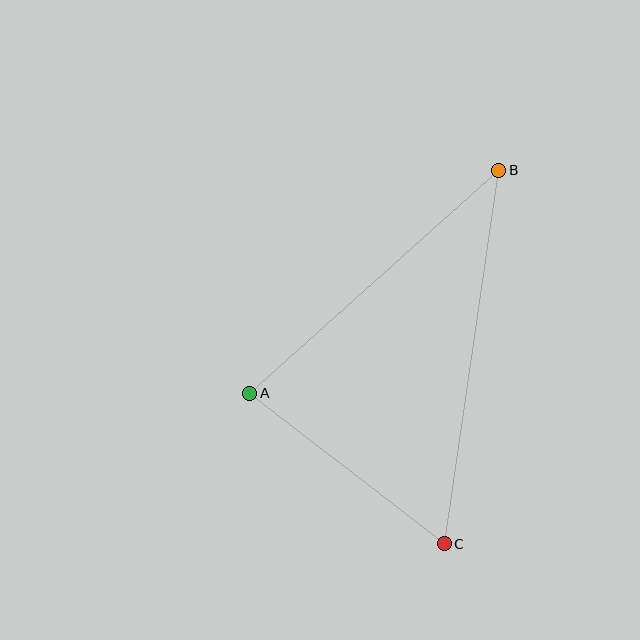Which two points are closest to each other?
Points A and C are closest to each other.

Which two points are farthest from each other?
Points B and C are farthest from each other.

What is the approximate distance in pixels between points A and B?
The distance between A and B is approximately 334 pixels.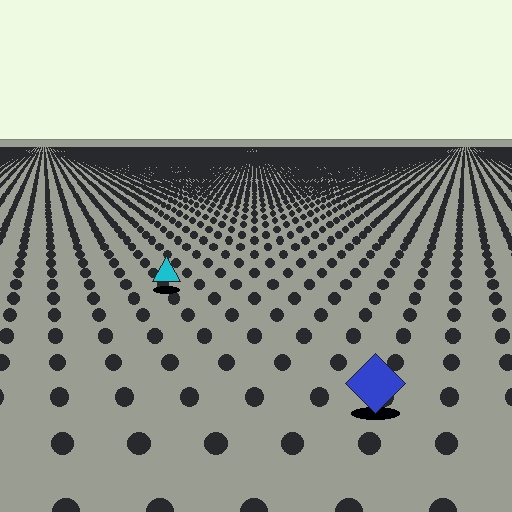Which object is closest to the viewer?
The blue diamond is closest. The texture marks near it are larger and more spread out.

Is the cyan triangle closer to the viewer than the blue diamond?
No. The blue diamond is closer — you can tell from the texture gradient: the ground texture is coarser near it.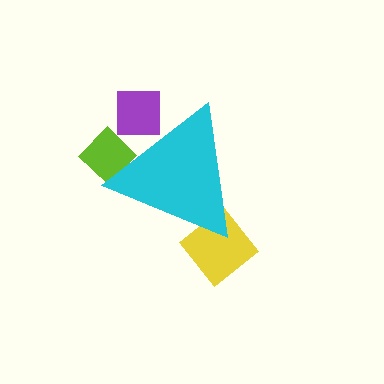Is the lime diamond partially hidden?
Yes, the lime diamond is partially hidden behind the cyan triangle.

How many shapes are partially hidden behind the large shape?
3 shapes are partially hidden.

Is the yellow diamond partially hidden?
Yes, the yellow diamond is partially hidden behind the cyan triangle.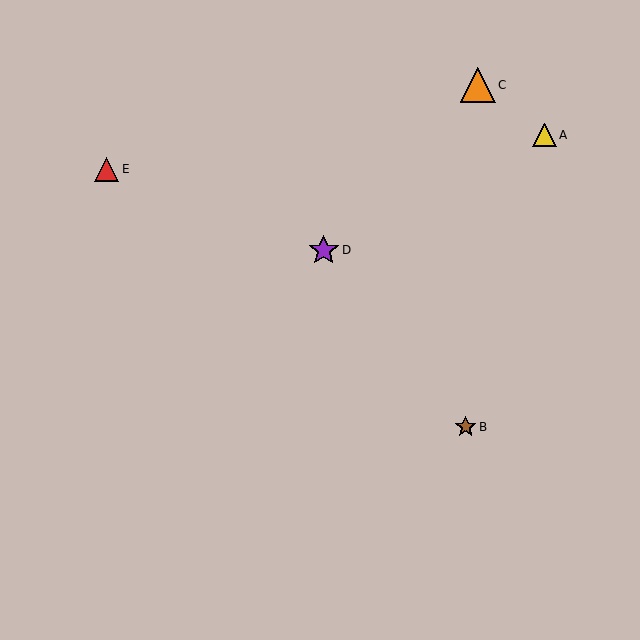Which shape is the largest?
The orange triangle (labeled C) is the largest.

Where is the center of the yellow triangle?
The center of the yellow triangle is at (545, 135).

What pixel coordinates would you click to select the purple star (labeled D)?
Click at (324, 250) to select the purple star D.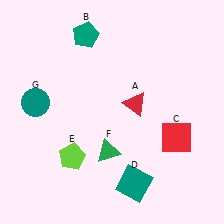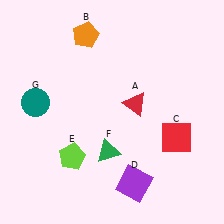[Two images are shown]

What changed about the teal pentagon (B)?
In Image 1, B is teal. In Image 2, it changed to orange.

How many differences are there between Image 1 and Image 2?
There are 2 differences between the two images.